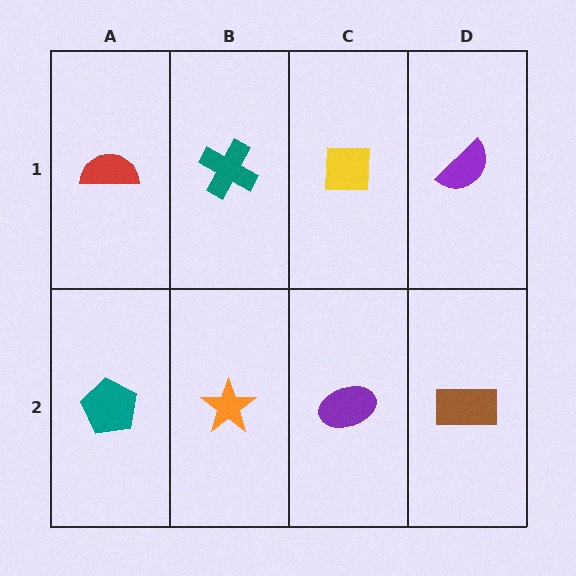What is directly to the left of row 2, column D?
A purple ellipse.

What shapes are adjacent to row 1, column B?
An orange star (row 2, column B), a red semicircle (row 1, column A), a yellow square (row 1, column C).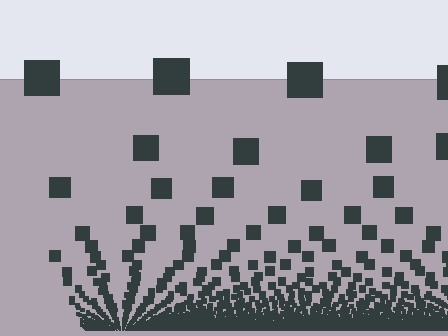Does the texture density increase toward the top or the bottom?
Density increases toward the bottom.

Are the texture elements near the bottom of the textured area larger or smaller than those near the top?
Smaller. The gradient is inverted — elements near the bottom are smaller and denser.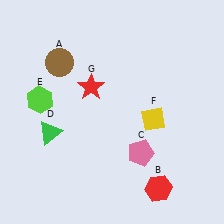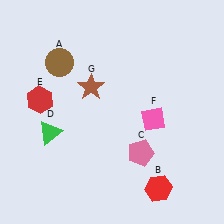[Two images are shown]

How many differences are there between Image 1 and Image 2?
There are 3 differences between the two images.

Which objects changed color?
E changed from lime to red. F changed from yellow to pink. G changed from red to brown.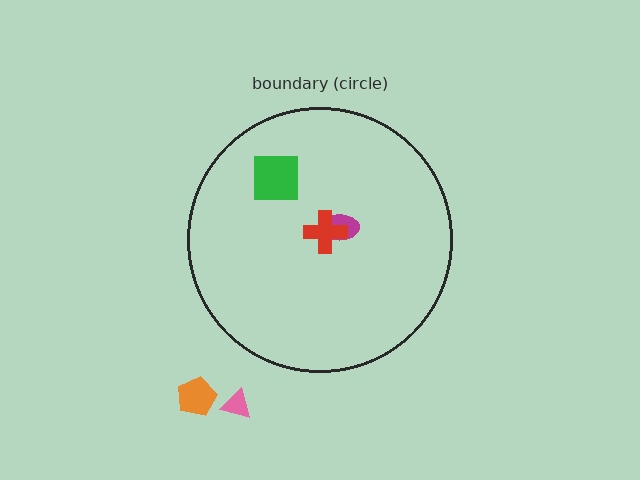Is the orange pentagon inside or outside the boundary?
Outside.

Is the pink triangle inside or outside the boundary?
Outside.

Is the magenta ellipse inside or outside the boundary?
Inside.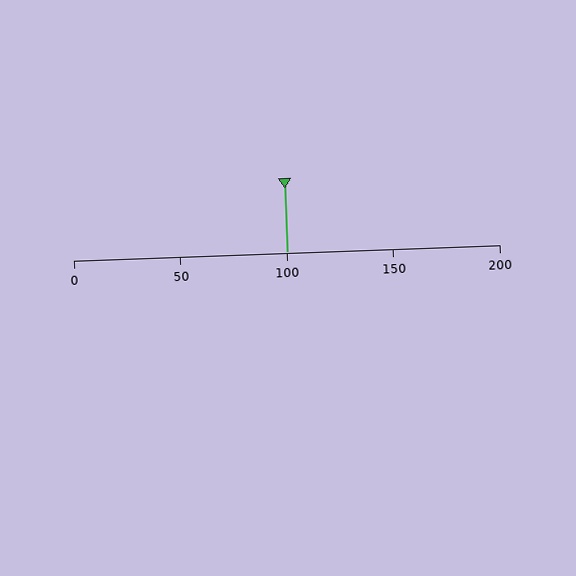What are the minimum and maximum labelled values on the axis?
The axis runs from 0 to 200.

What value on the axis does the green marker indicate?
The marker indicates approximately 100.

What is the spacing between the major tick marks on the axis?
The major ticks are spaced 50 apart.